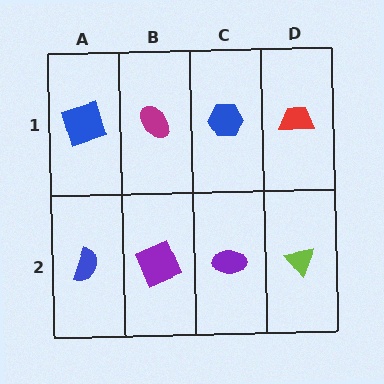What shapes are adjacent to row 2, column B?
A magenta ellipse (row 1, column B), a blue semicircle (row 2, column A), a purple ellipse (row 2, column C).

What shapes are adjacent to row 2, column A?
A blue square (row 1, column A), a purple square (row 2, column B).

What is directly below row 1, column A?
A blue semicircle.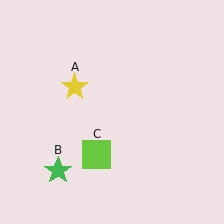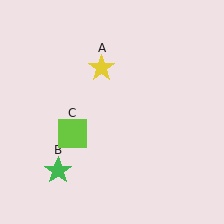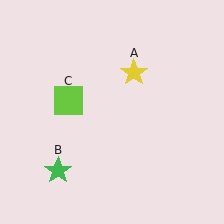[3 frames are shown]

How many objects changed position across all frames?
2 objects changed position: yellow star (object A), lime square (object C).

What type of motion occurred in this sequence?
The yellow star (object A), lime square (object C) rotated clockwise around the center of the scene.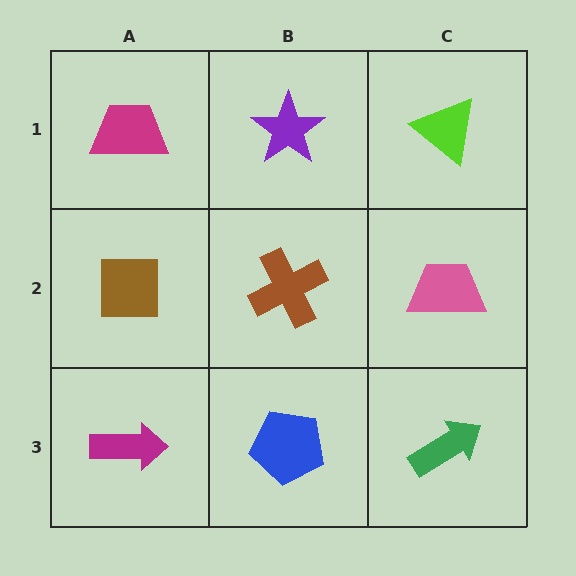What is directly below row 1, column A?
A brown square.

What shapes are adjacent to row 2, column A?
A magenta trapezoid (row 1, column A), a magenta arrow (row 3, column A), a brown cross (row 2, column B).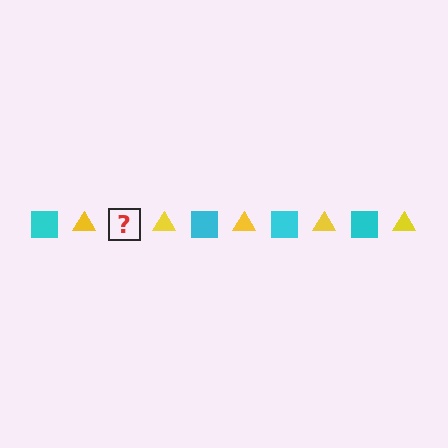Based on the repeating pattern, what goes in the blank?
The blank should be a cyan square.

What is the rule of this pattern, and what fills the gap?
The rule is that the pattern alternates between cyan square and yellow triangle. The gap should be filled with a cyan square.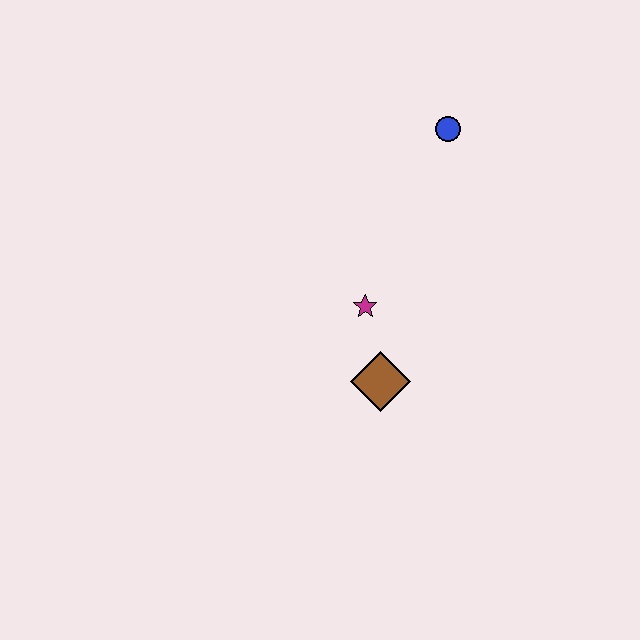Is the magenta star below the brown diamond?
No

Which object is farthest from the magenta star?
The blue circle is farthest from the magenta star.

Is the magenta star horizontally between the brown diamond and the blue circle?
No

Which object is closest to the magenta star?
The brown diamond is closest to the magenta star.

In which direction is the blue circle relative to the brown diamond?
The blue circle is above the brown diamond.